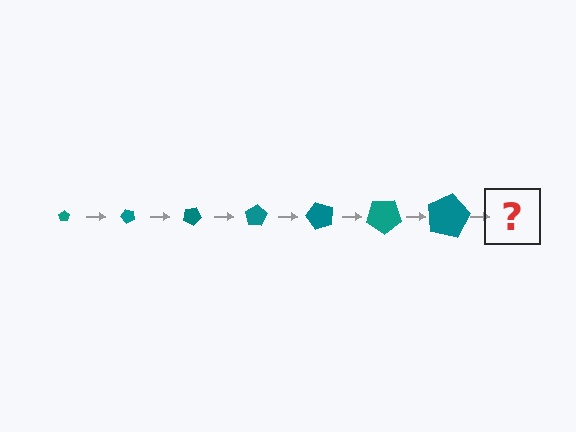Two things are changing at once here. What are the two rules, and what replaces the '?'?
The two rules are that the pentagon grows larger each step and it rotates 50 degrees each step. The '?' should be a pentagon, larger than the previous one and rotated 350 degrees from the start.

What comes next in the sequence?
The next element should be a pentagon, larger than the previous one and rotated 350 degrees from the start.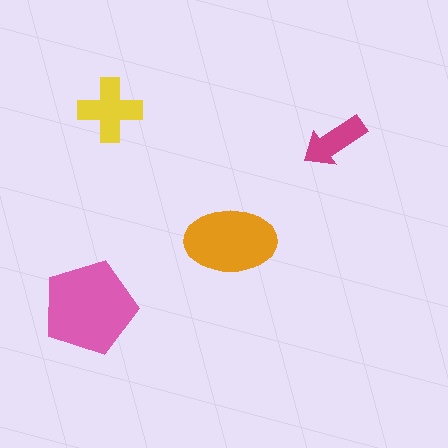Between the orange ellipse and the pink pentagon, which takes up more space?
The pink pentagon.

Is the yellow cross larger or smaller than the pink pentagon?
Smaller.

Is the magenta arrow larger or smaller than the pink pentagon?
Smaller.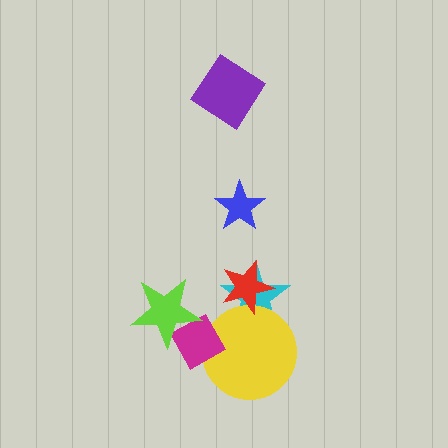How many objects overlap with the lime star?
1 object overlaps with the lime star.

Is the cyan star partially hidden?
Yes, it is partially covered by another shape.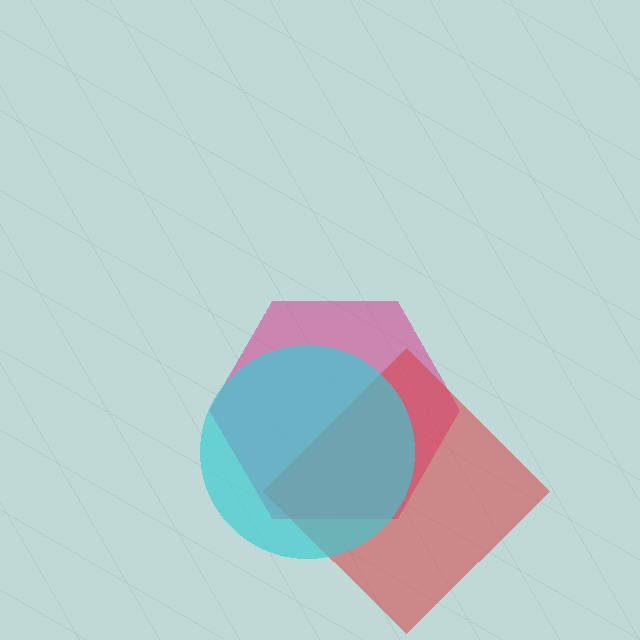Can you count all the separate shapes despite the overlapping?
Yes, there are 3 separate shapes.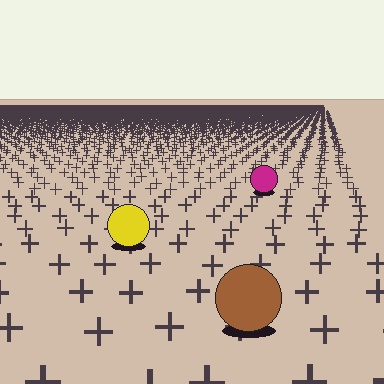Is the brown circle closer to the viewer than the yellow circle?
Yes. The brown circle is closer — you can tell from the texture gradient: the ground texture is coarser near it.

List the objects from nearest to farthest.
From nearest to farthest: the brown circle, the yellow circle, the magenta circle.